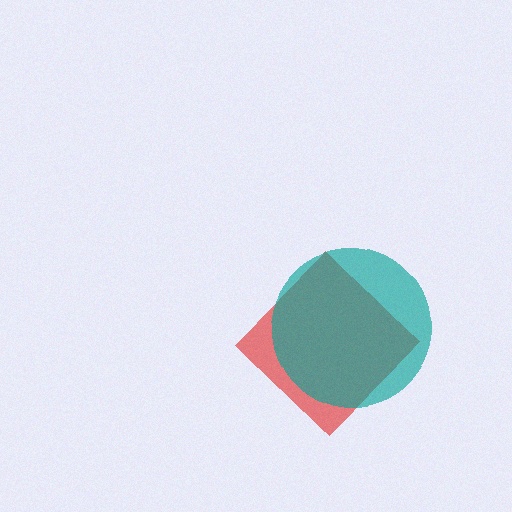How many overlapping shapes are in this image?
There are 2 overlapping shapes in the image.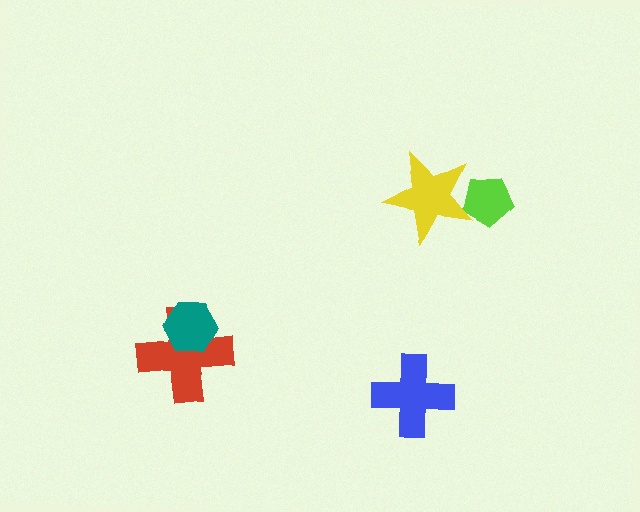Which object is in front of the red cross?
The teal hexagon is in front of the red cross.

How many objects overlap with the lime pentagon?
1 object overlaps with the lime pentagon.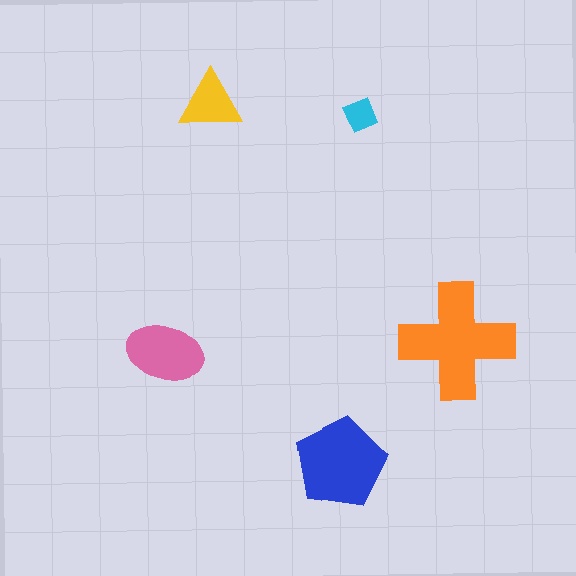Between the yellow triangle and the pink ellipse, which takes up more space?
The pink ellipse.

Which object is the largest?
The orange cross.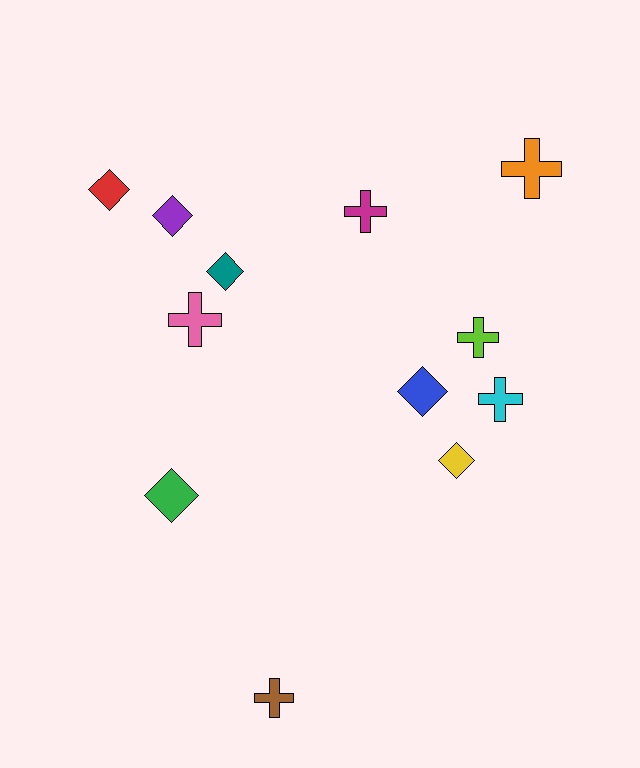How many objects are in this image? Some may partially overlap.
There are 12 objects.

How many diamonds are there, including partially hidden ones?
There are 6 diamonds.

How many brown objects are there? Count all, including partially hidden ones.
There is 1 brown object.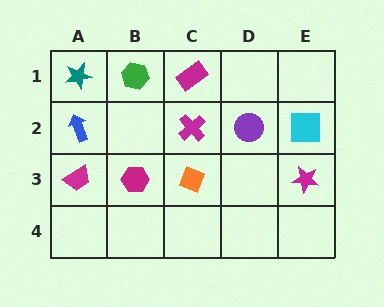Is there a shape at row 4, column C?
No, that cell is empty.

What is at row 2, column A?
A blue arrow.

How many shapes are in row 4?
0 shapes.